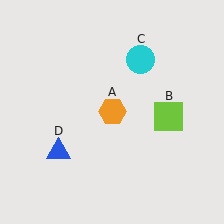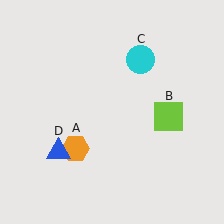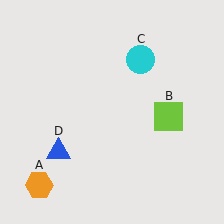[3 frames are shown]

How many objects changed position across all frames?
1 object changed position: orange hexagon (object A).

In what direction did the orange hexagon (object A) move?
The orange hexagon (object A) moved down and to the left.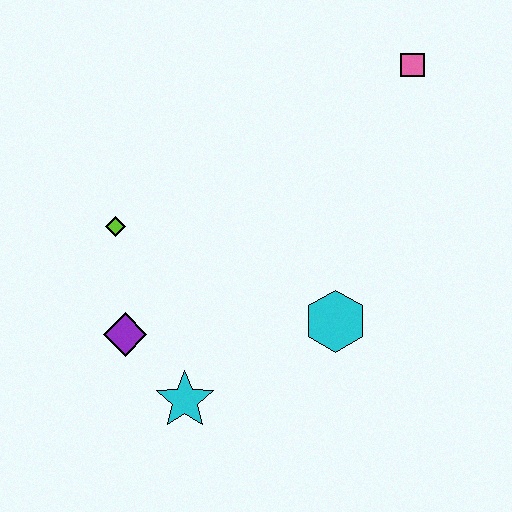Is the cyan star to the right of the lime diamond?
Yes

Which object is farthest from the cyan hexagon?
The pink square is farthest from the cyan hexagon.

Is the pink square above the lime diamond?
Yes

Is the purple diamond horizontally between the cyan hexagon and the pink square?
No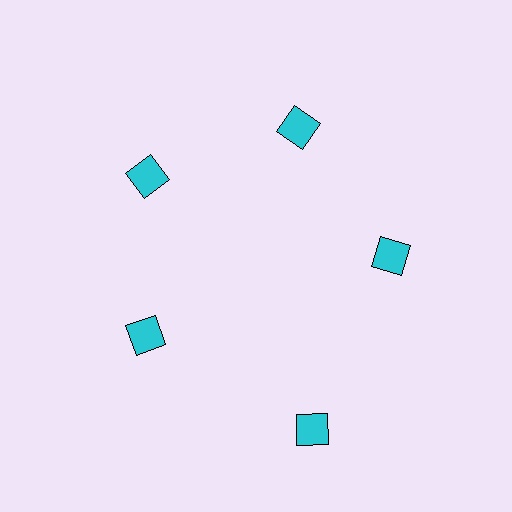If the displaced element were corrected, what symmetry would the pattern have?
It would have 5-fold rotational symmetry — the pattern would map onto itself every 72 degrees.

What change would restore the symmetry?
The symmetry would be restored by moving it inward, back onto the ring so that all 5 squares sit at equal angles and equal distance from the center.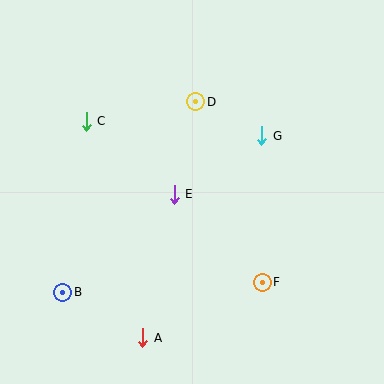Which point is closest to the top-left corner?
Point C is closest to the top-left corner.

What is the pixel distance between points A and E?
The distance between A and E is 147 pixels.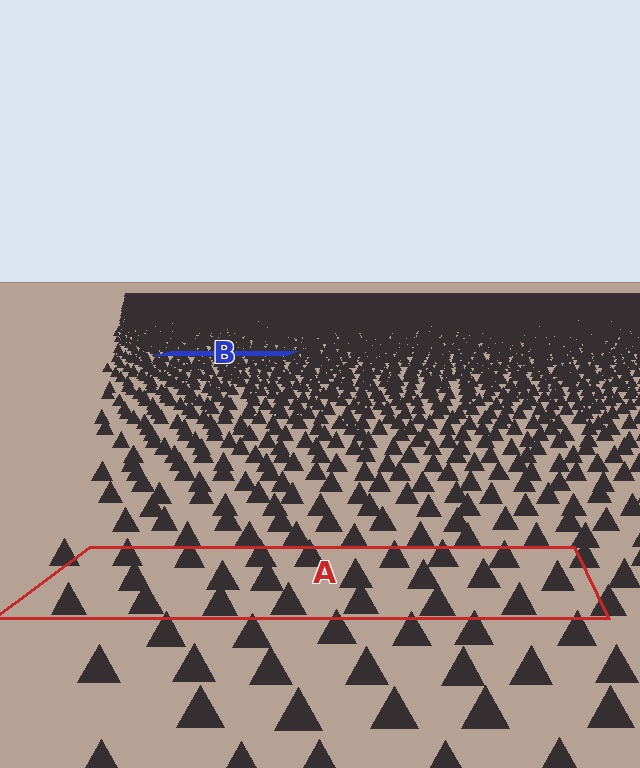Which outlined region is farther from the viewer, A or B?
Region B is farther from the viewer — the texture elements inside it appear smaller and more densely packed.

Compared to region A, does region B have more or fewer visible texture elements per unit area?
Region B has more texture elements per unit area — they are packed more densely because it is farther away.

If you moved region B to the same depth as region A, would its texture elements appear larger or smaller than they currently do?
They would appear larger. At a closer depth, the same texture elements are projected at a bigger on-screen size.